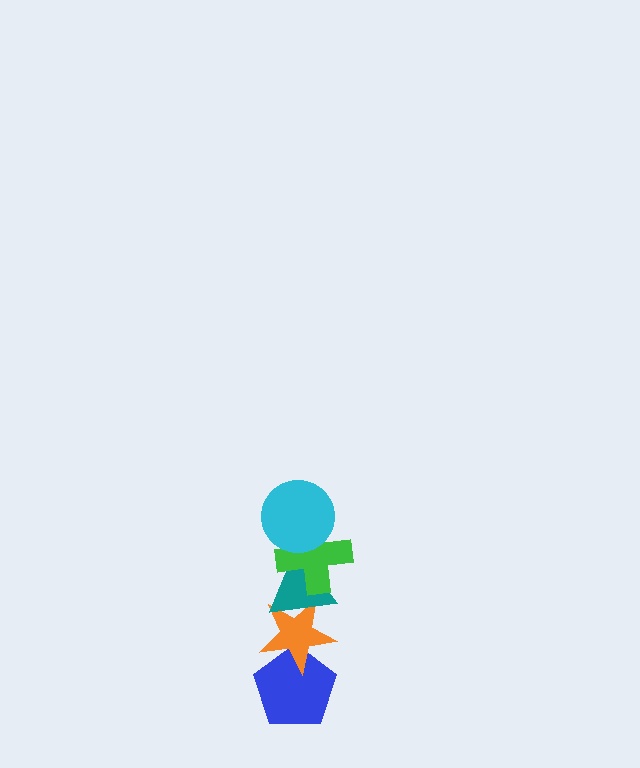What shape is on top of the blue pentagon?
The orange star is on top of the blue pentagon.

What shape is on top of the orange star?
The teal triangle is on top of the orange star.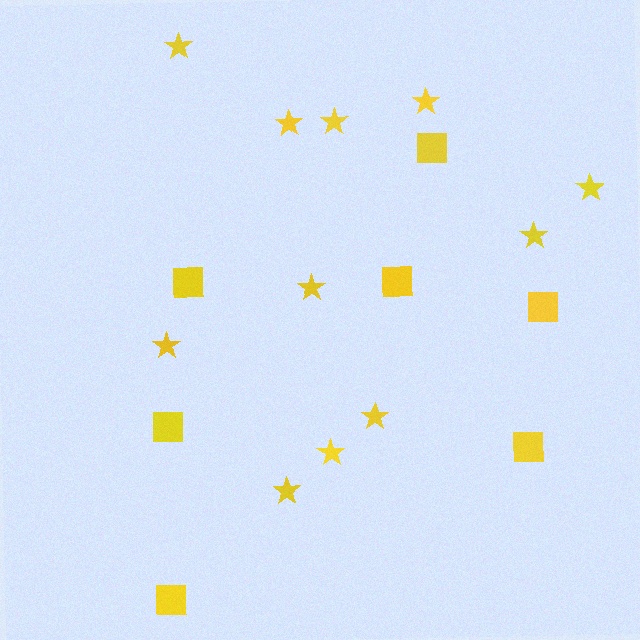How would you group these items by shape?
There are 2 groups: one group of stars (11) and one group of squares (7).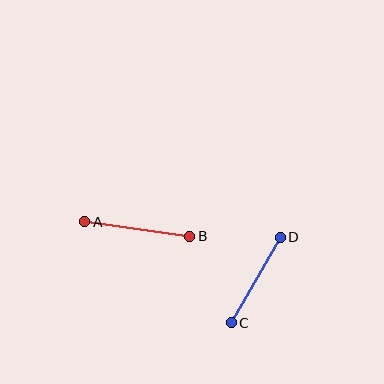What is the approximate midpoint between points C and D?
The midpoint is at approximately (256, 280) pixels.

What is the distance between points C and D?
The distance is approximately 99 pixels.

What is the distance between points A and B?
The distance is approximately 106 pixels.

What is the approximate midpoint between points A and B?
The midpoint is at approximately (137, 229) pixels.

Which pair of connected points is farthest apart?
Points A and B are farthest apart.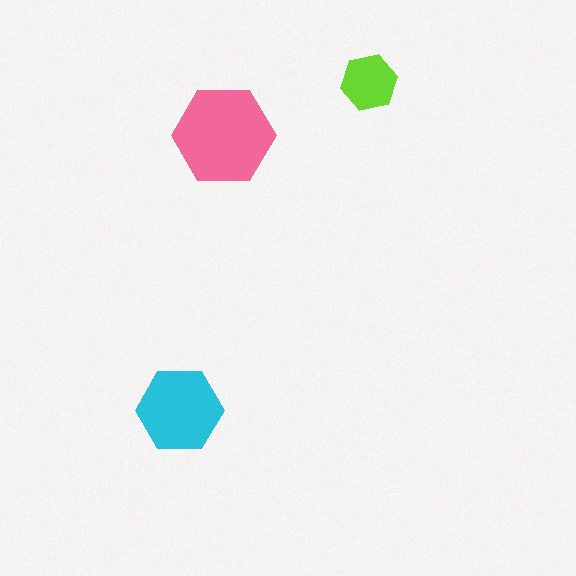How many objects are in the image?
There are 3 objects in the image.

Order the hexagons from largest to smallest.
the pink one, the cyan one, the lime one.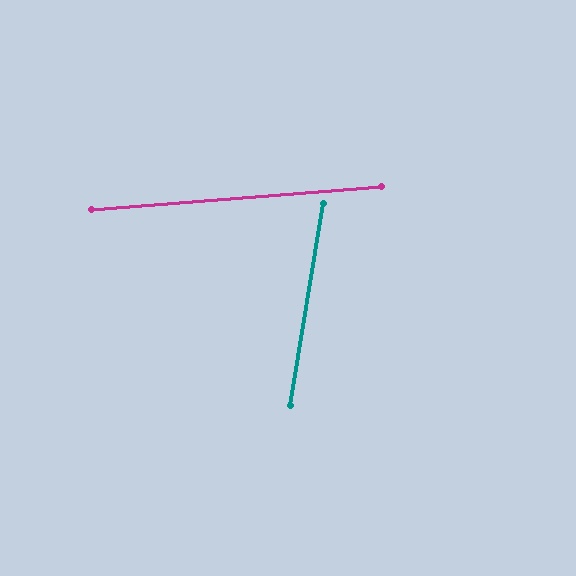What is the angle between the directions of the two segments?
Approximately 76 degrees.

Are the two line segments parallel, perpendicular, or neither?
Neither parallel nor perpendicular — they differ by about 76°.